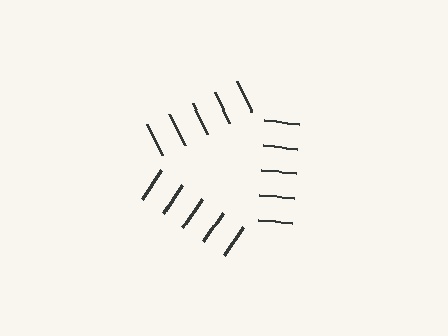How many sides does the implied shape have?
3 sides — the line-ends trace a triangle.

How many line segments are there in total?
15 — 5 along each of the 3 edges.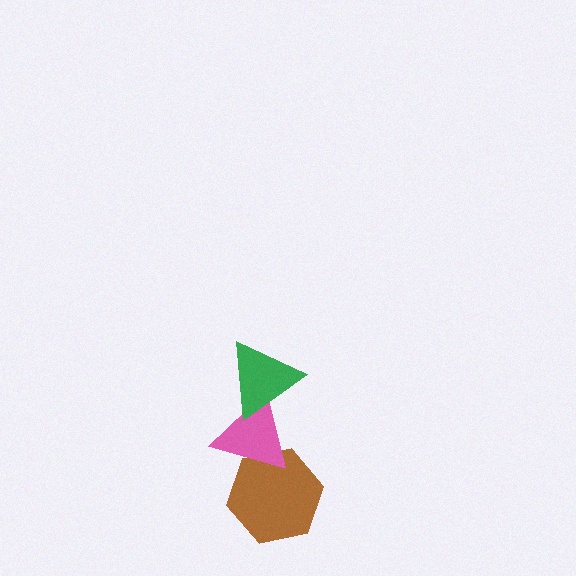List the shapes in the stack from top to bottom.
From top to bottom: the green triangle, the pink triangle, the brown hexagon.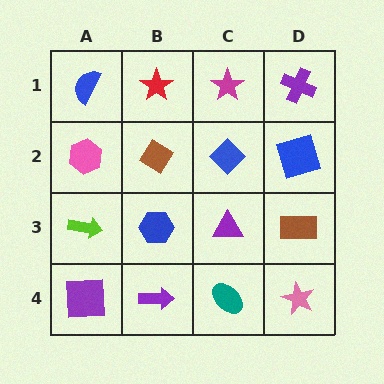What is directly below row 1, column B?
A brown diamond.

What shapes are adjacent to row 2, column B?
A red star (row 1, column B), a blue hexagon (row 3, column B), a pink hexagon (row 2, column A), a blue diamond (row 2, column C).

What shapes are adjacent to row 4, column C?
A purple triangle (row 3, column C), a purple arrow (row 4, column B), a pink star (row 4, column D).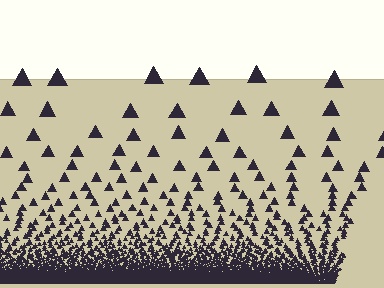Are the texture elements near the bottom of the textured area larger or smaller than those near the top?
Smaller. The gradient is inverted — elements near the bottom are smaller and denser.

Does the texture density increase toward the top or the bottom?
Density increases toward the bottom.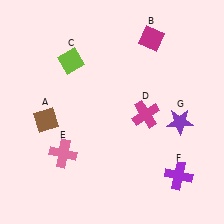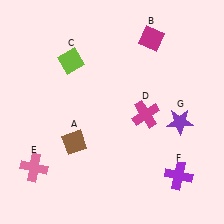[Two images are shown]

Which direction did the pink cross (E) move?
The pink cross (E) moved left.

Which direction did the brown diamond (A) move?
The brown diamond (A) moved right.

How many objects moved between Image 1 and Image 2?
2 objects moved between the two images.